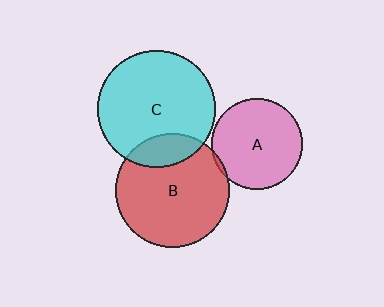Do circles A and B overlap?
Yes.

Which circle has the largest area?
Circle C (cyan).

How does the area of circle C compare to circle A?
Approximately 1.7 times.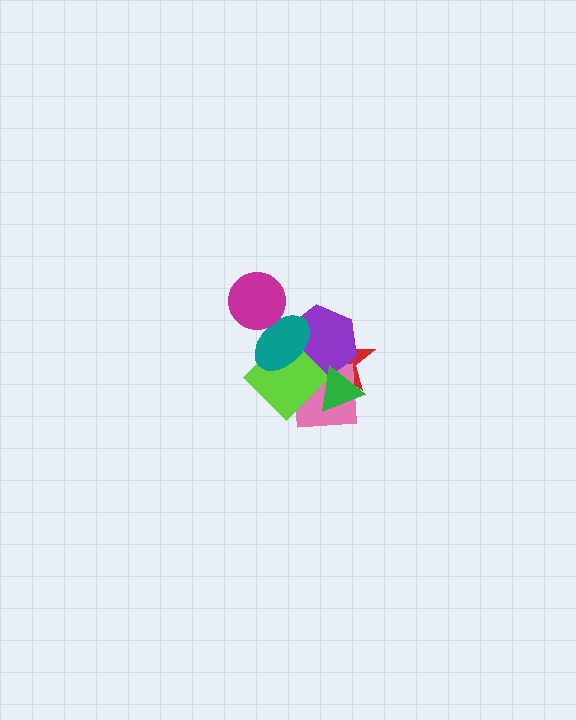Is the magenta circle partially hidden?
No, no other shape covers it.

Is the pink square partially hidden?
Yes, it is partially covered by another shape.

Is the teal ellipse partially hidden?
Yes, it is partially covered by another shape.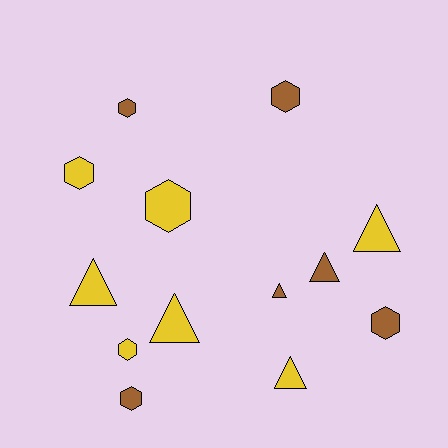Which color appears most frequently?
Yellow, with 7 objects.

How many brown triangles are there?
There are 2 brown triangles.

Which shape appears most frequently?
Hexagon, with 7 objects.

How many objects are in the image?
There are 13 objects.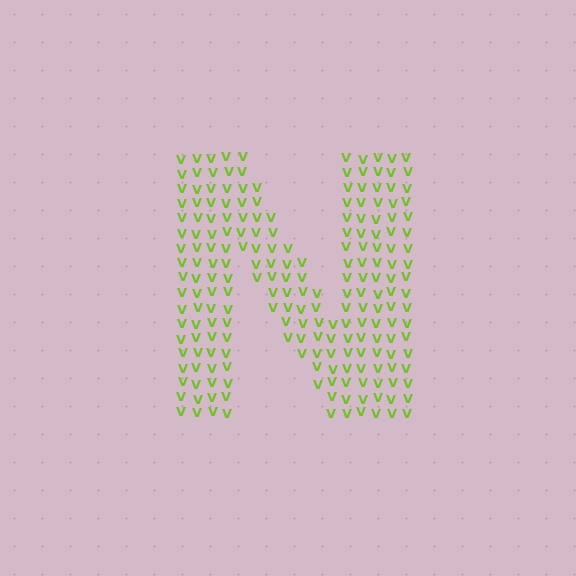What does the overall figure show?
The overall figure shows the letter N.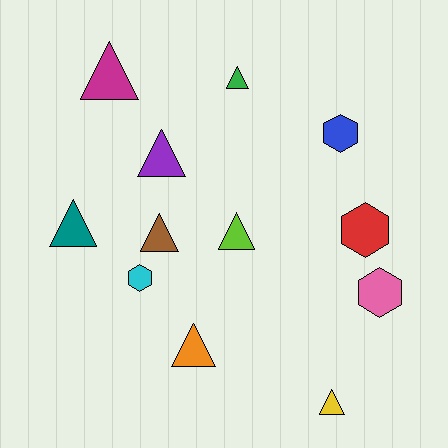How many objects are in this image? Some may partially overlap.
There are 12 objects.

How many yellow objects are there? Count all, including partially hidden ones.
There is 1 yellow object.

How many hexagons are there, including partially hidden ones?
There are 4 hexagons.